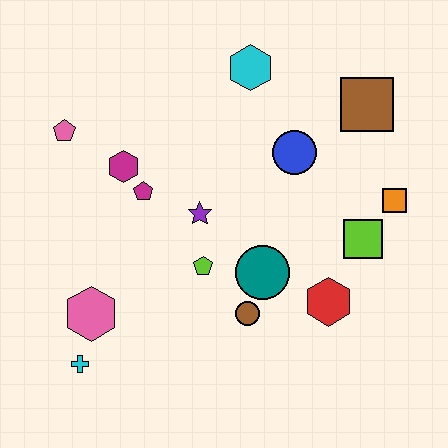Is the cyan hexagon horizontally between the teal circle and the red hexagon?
No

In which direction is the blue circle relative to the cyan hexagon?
The blue circle is below the cyan hexagon.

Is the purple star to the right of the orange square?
No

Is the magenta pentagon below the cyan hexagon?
Yes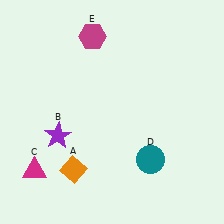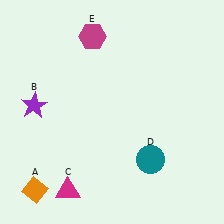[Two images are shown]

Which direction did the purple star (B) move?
The purple star (B) moved up.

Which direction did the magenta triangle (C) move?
The magenta triangle (C) moved right.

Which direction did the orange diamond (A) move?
The orange diamond (A) moved left.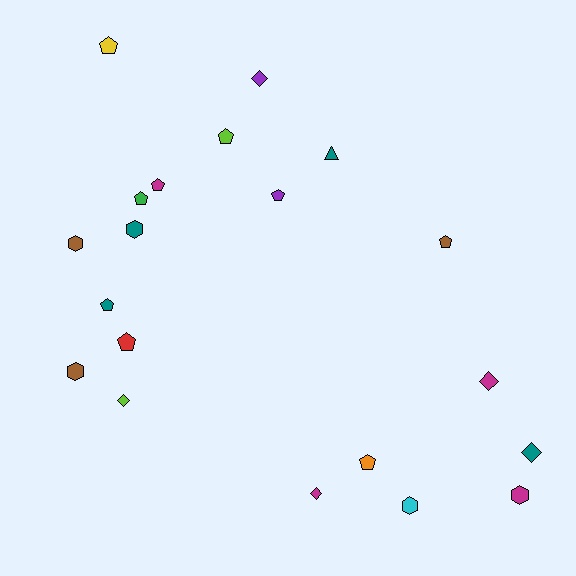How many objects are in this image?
There are 20 objects.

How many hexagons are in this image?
There are 5 hexagons.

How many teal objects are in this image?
There are 4 teal objects.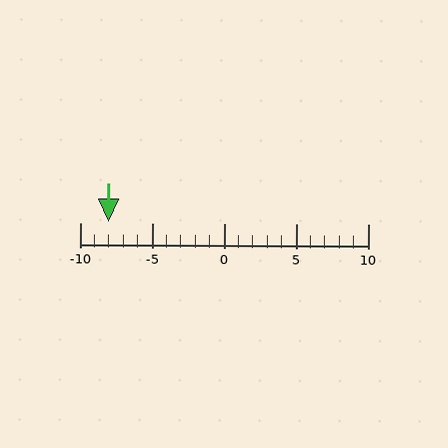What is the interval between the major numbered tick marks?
The major tick marks are spaced 5 units apart.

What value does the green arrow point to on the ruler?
The green arrow points to approximately -8.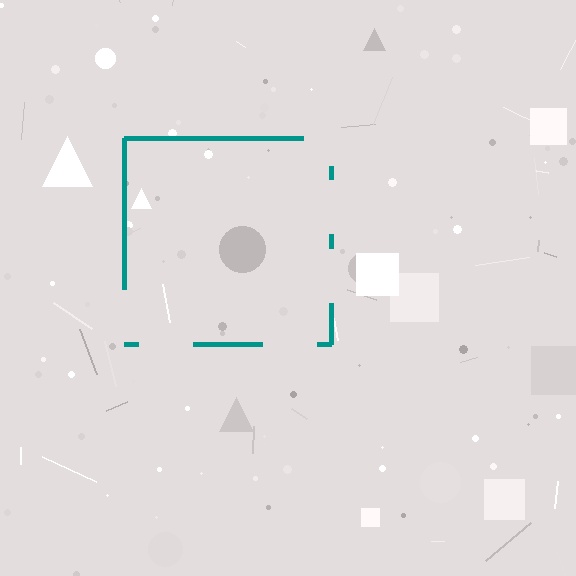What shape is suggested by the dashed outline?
The dashed outline suggests a square.